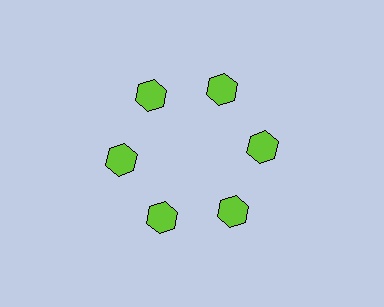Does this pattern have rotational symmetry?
Yes, this pattern has 6-fold rotational symmetry. It looks the same after rotating 60 degrees around the center.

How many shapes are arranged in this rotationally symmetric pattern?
There are 6 shapes, arranged in 6 groups of 1.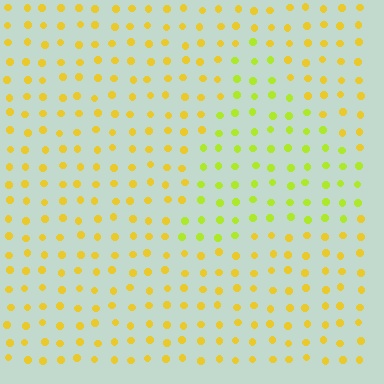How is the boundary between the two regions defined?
The boundary is defined purely by a slight shift in hue (about 29 degrees). Spacing, size, and orientation are identical on both sides.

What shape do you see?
I see a triangle.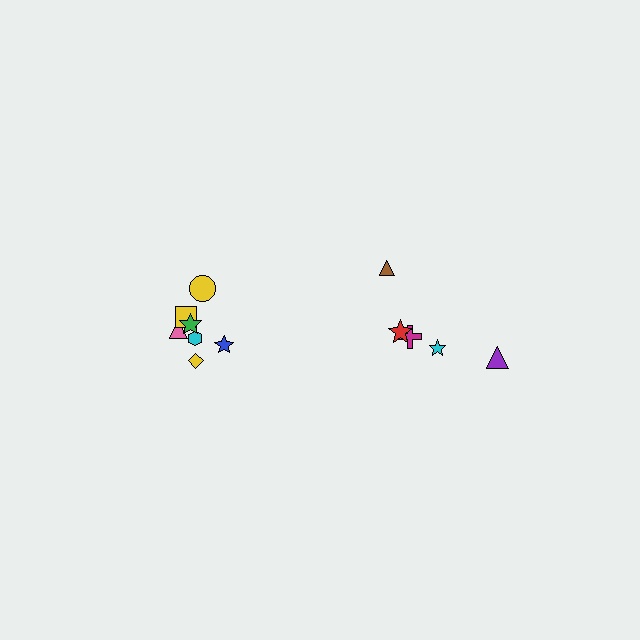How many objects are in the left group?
There are 7 objects.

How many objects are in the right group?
There are 5 objects.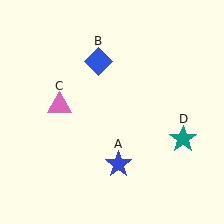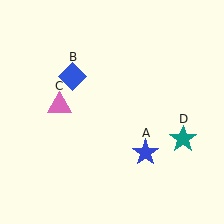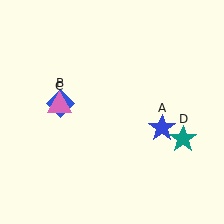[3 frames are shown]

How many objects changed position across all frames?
2 objects changed position: blue star (object A), blue diamond (object B).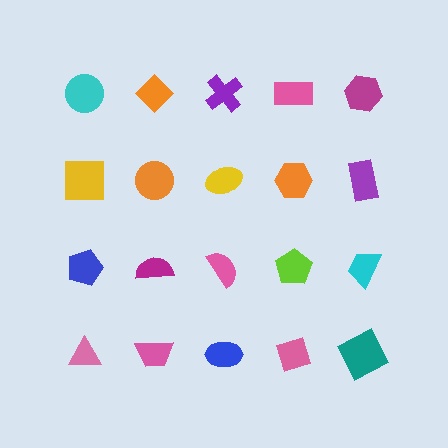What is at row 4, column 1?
A pink triangle.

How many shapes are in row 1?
5 shapes.